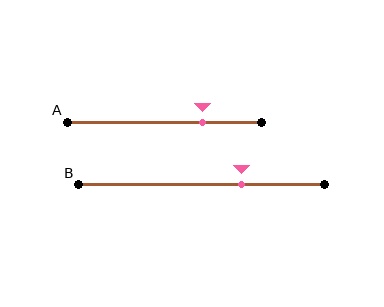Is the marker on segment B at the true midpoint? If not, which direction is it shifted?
No, the marker on segment B is shifted to the right by about 16% of the segment length.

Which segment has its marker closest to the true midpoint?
Segment B has its marker closest to the true midpoint.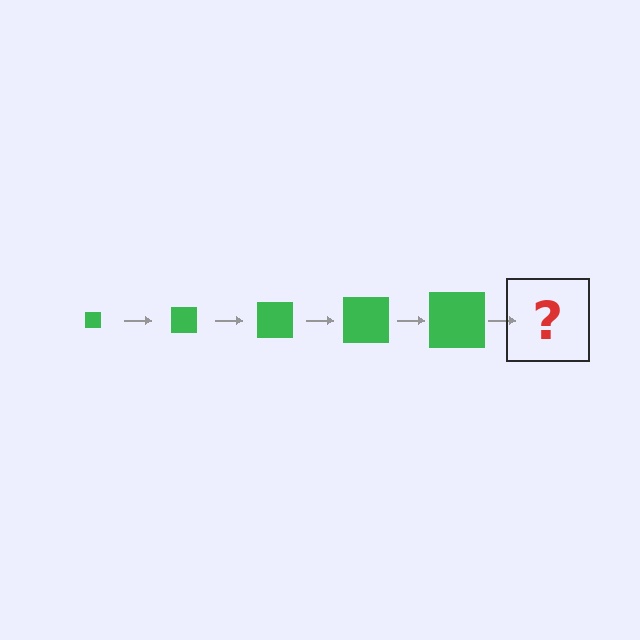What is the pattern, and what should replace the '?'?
The pattern is that the square gets progressively larger each step. The '?' should be a green square, larger than the previous one.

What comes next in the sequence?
The next element should be a green square, larger than the previous one.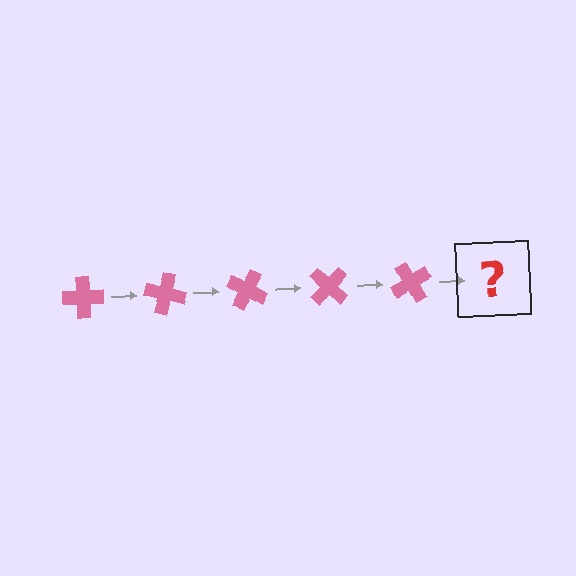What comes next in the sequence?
The next element should be a pink cross rotated 75 degrees.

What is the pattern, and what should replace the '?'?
The pattern is that the cross rotates 15 degrees each step. The '?' should be a pink cross rotated 75 degrees.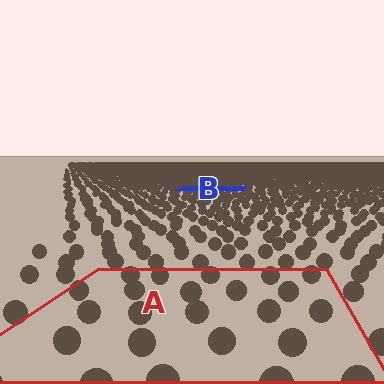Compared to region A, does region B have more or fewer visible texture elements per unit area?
Region B has more texture elements per unit area — they are packed more densely because it is farther away.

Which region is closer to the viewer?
Region A is closer. The texture elements there are larger and more spread out.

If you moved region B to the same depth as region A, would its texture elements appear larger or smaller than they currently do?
They would appear larger. At a closer depth, the same texture elements are projected at a bigger on-screen size.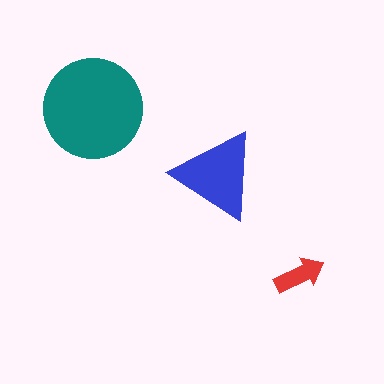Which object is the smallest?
The red arrow.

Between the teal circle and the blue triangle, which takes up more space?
The teal circle.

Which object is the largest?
The teal circle.